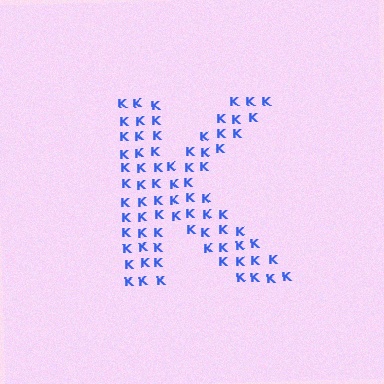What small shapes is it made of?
It is made of small letter K's.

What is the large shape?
The large shape is the letter K.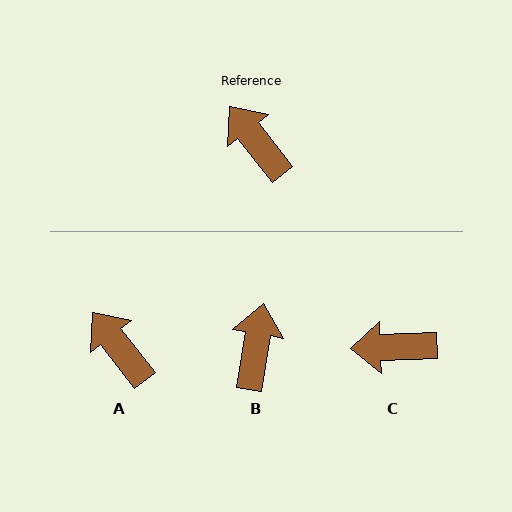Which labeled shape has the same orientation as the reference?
A.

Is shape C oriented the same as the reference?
No, it is off by about 54 degrees.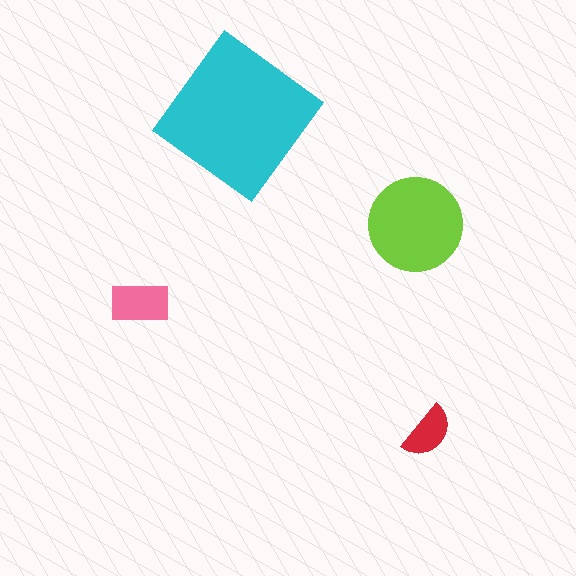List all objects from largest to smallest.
The cyan diamond, the lime circle, the pink rectangle, the red semicircle.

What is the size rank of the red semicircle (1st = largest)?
4th.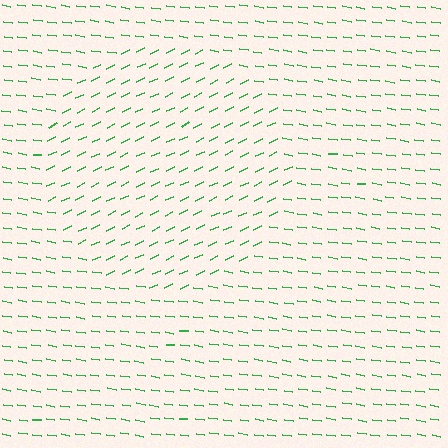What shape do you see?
I see a circle.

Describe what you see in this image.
The image is filled with small green line segments. A circle region in the image has lines oriented differently from the surrounding lines, creating a visible texture boundary.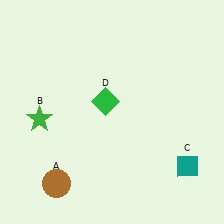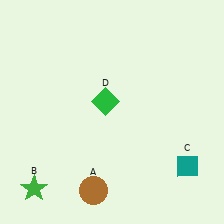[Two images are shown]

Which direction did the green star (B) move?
The green star (B) moved down.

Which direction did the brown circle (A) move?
The brown circle (A) moved right.